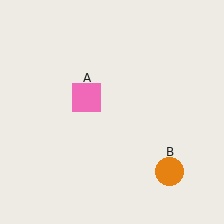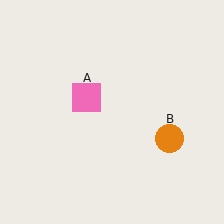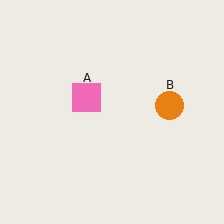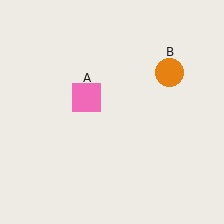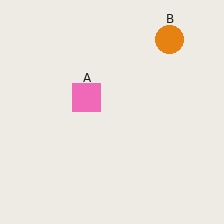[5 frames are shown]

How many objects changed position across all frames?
1 object changed position: orange circle (object B).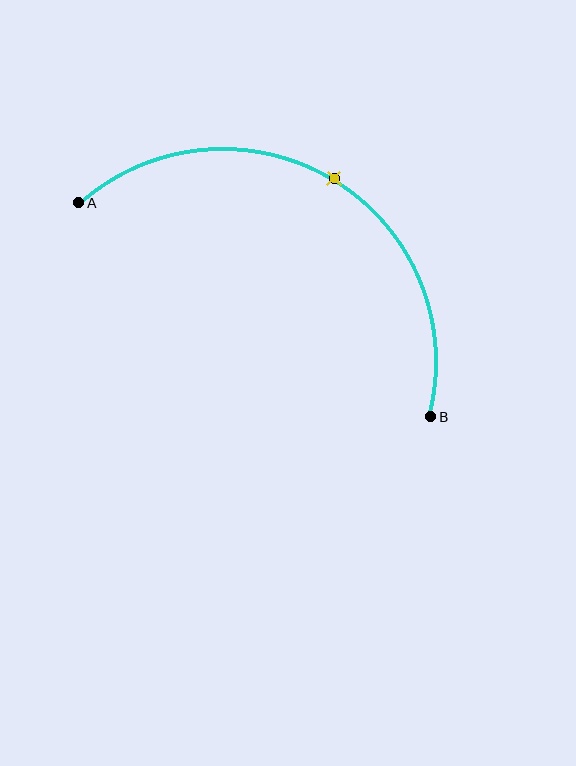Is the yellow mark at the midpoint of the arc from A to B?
Yes. The yellow mark lies on the arc at equal arc-length from both A and B — it is the arc midpoint.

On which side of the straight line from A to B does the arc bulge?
The arc bulges above the straight line connecting A and B.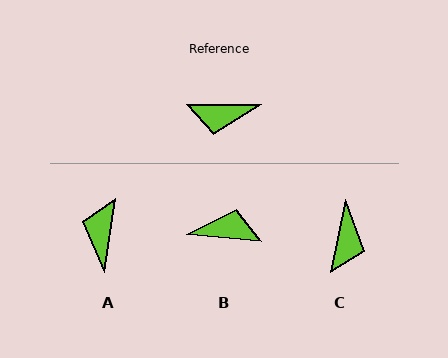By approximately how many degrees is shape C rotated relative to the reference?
Approximately 78 degrees counter-clockwise.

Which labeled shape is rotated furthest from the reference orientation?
B, about 175 degrees away.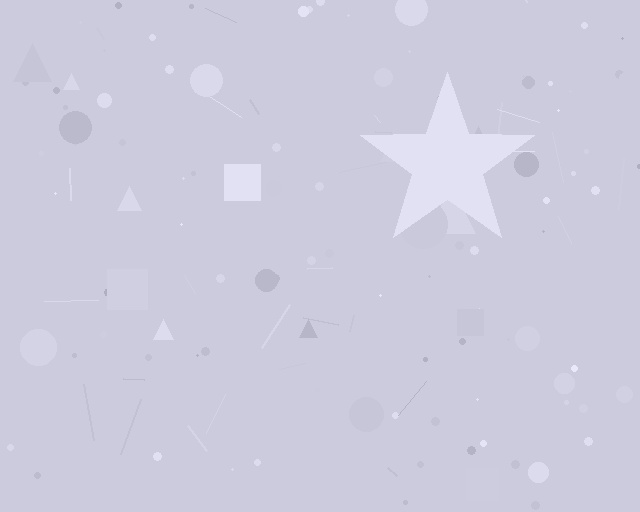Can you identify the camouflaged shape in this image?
The camouflaged shape is a star.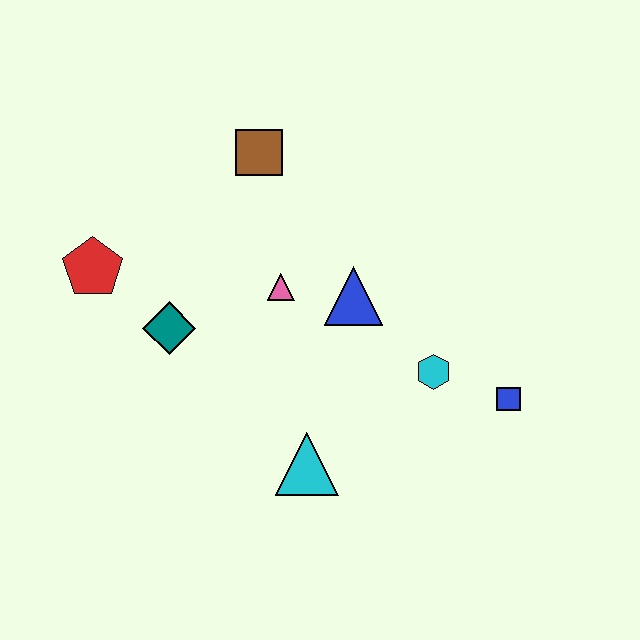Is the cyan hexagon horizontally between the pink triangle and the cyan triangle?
No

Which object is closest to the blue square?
The cyan hexagon is closest to the blue square.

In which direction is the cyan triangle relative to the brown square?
The cyan triangle is below the brown square.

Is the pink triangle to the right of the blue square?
No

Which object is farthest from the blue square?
The red pentagon is farthest from the blue square.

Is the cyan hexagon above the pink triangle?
No